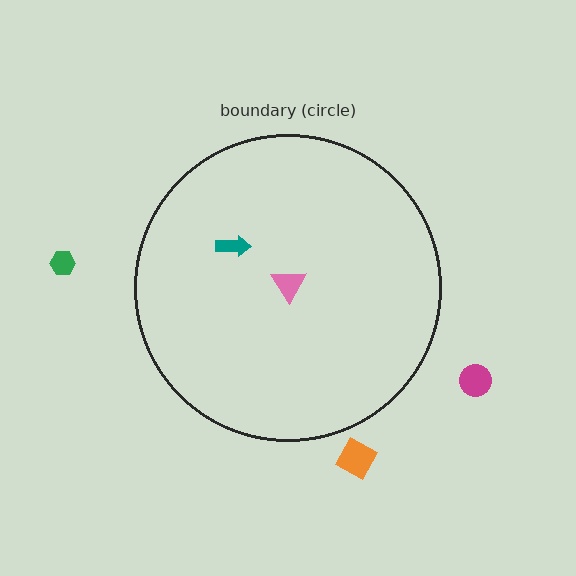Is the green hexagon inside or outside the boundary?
Outside.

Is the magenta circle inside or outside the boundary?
Outside.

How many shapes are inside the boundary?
2 inside, 3 outside.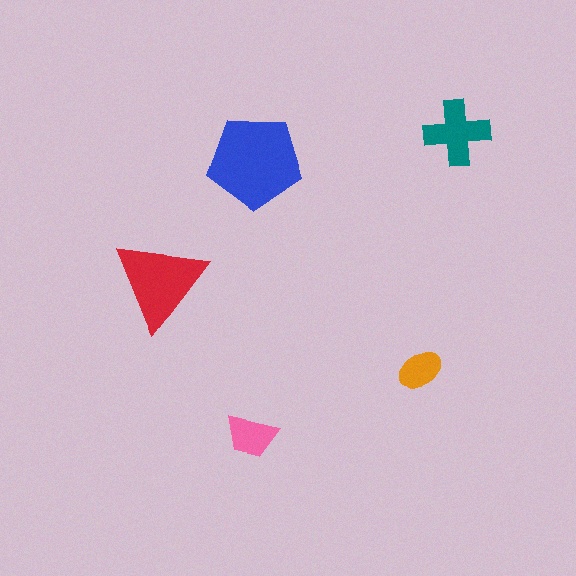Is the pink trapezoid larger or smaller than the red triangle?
Smaller.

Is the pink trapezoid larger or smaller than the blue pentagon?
Smaller.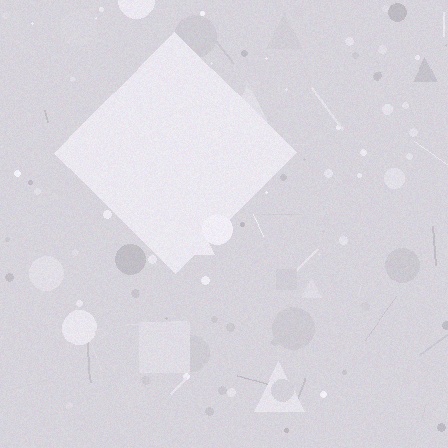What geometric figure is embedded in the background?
A diamond is embedded in the background.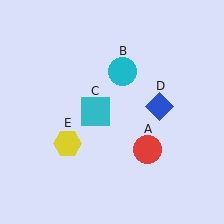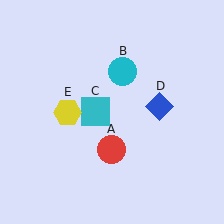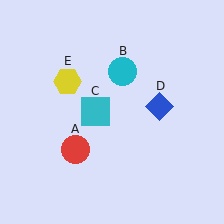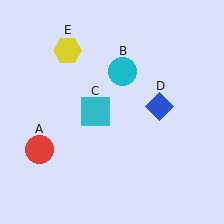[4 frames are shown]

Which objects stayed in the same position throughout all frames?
Cyan circle (object B) and cyan square (object C) and blue diamond (object D) remained stationary.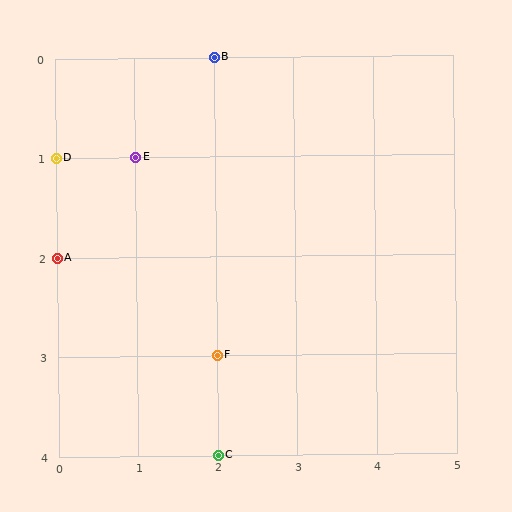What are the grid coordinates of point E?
Point E is at grid coordinates (1, 1).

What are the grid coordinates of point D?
Point D is at grid coordinates (0, 1).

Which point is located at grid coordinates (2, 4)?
Point C is at (2, 4).